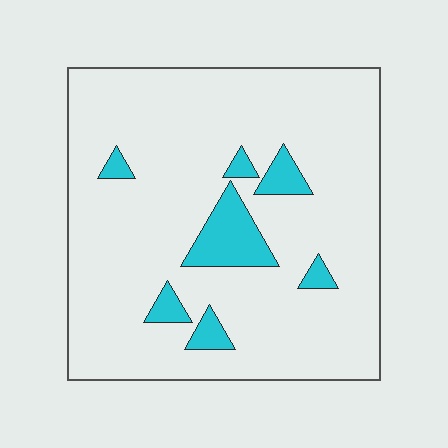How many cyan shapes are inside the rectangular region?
7.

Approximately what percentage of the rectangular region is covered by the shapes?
Approximately 10%.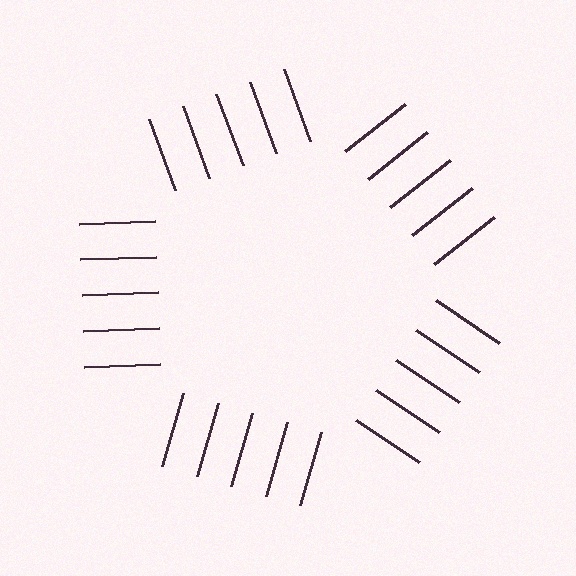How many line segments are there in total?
25 — 5 along each of the 5 edges.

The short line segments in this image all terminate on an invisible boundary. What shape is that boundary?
An illusory pentagon — the line segments terminate on its edges but no continuous stroke is drawn.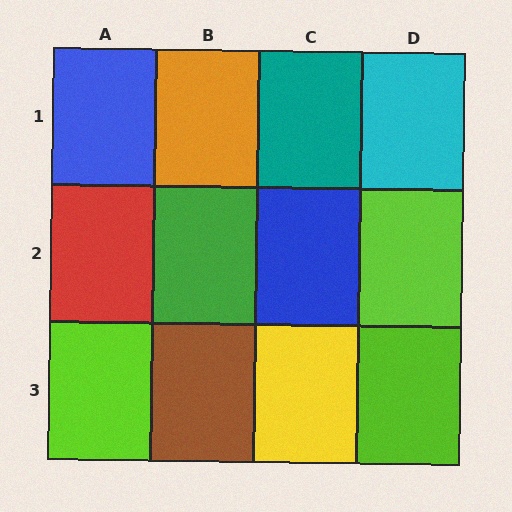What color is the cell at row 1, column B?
Orange.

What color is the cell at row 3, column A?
Lime.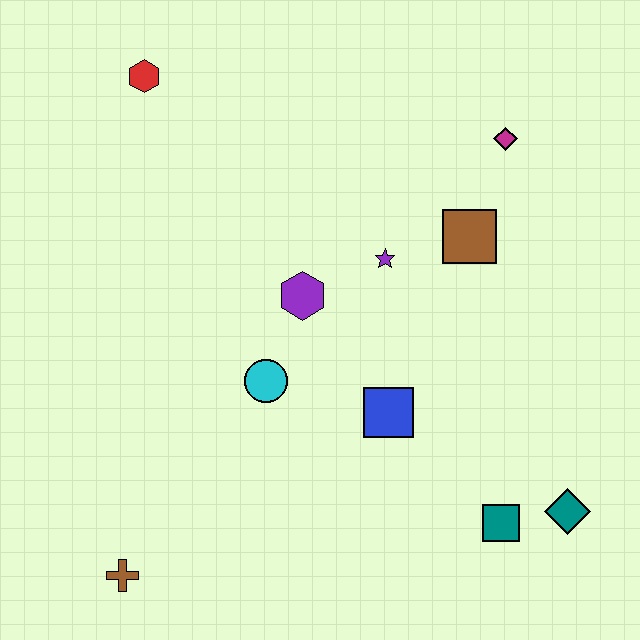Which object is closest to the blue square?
The cyan circle is closest to the blue square.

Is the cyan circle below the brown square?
Yes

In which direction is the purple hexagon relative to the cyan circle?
The purple hexagon is above the cyan circle.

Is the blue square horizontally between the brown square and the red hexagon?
Yes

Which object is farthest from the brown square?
The brown cross is farthest from the brown square.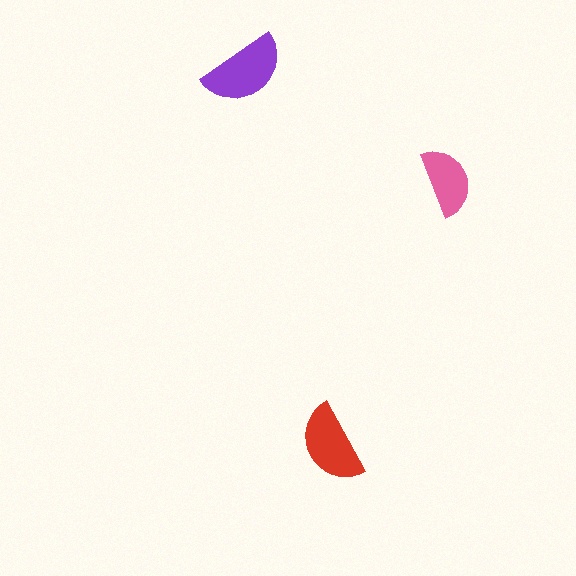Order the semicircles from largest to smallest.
the purple one, the red one, the pink one.